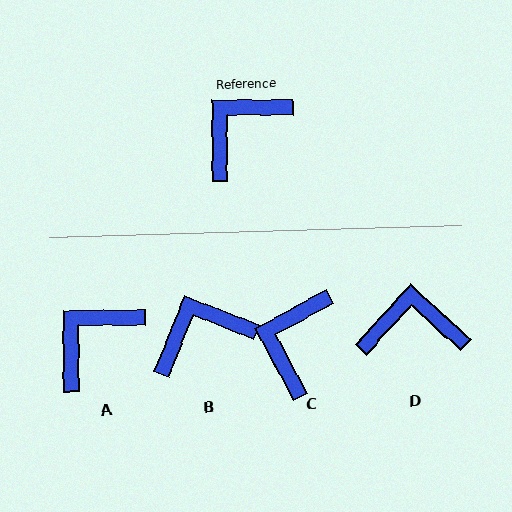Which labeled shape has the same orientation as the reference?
A.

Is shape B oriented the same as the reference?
No, it is off by about 22 degrees.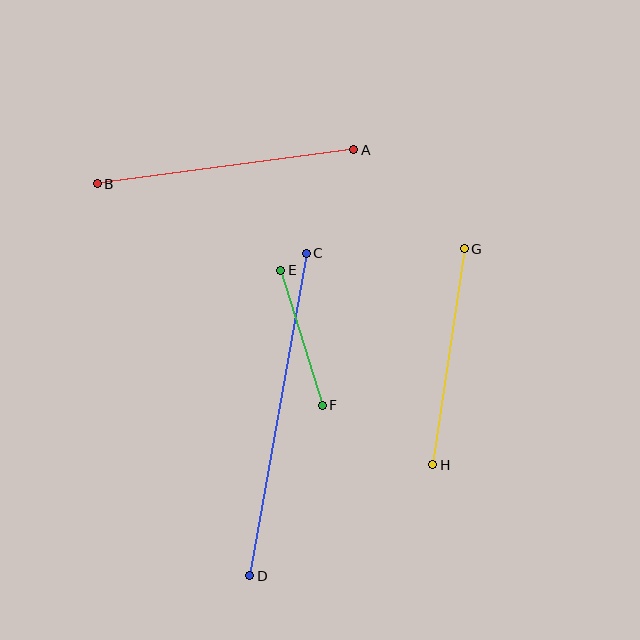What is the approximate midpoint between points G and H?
The midpoint is at approximately (448, 357) pixels.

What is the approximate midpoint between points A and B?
The midpoint is at approximately (226, 167) pixels.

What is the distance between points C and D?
The distance is approximately 327 pixels.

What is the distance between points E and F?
The distance is approximately 141 pixels.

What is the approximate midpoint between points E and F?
The midpoint is at approximately (301, 338) pixels.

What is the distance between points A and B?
The distance is approximately 259 pixels.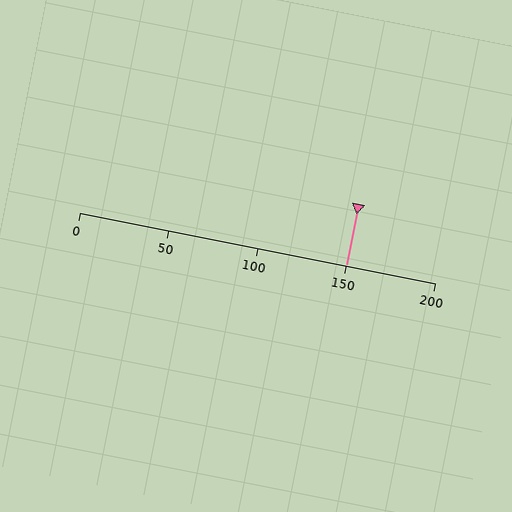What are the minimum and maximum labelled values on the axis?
The axis runs from 0 to 200.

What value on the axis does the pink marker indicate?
The marker indicates approximately 150.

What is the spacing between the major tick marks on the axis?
The major ticks are spaced 50 apart.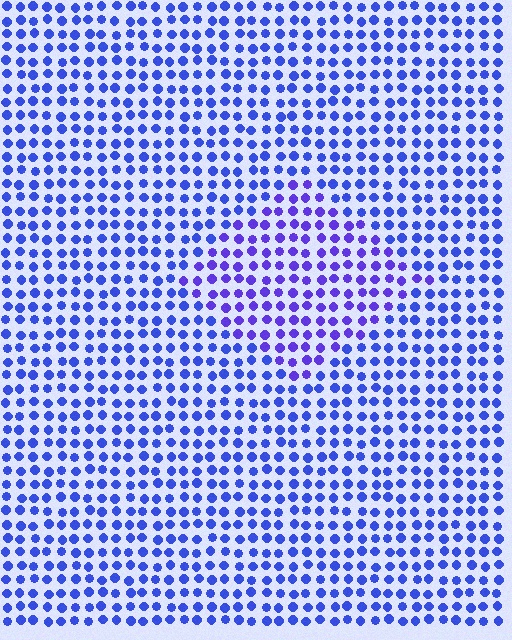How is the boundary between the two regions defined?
The boundary is defined purely by a slight shift in hue (about 23 degrees). Spacing, size, and orientation are identical on both sides.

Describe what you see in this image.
The image is filled with small blue elements in a uniform arrangement. A diamond-shaped region is visible where the elements are tinted to a slightly different hue, forming a subtle color boundary.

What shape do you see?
I see a diamond.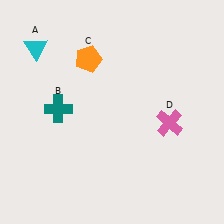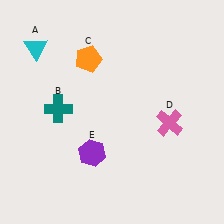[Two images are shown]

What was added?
A purple hexagon (E) was added in Image 2.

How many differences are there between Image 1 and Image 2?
There is 1 difference between the two images.